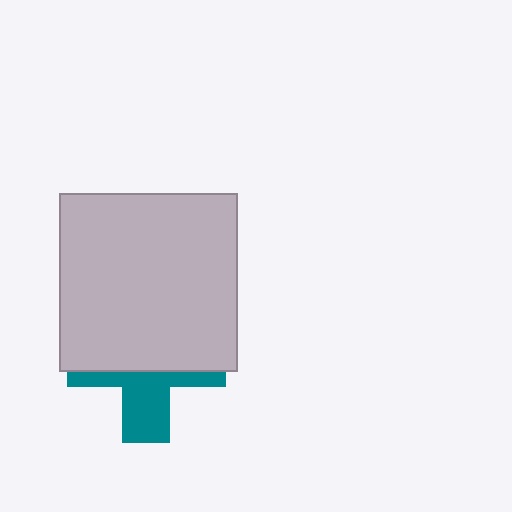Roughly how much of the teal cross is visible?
A small part of it is visible (roughly 40%).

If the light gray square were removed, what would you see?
You would see the complete teal cross.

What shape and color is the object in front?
The object in front is a light gray square.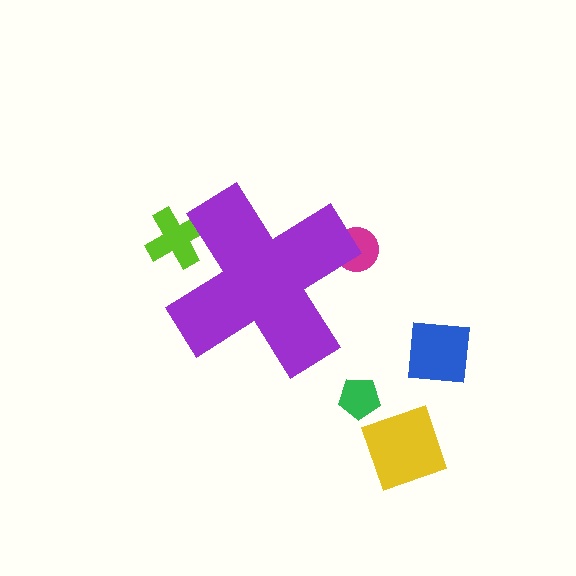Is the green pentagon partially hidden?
No, the green pentagon is fully visible.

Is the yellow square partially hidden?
No, the yellow square is fully visible.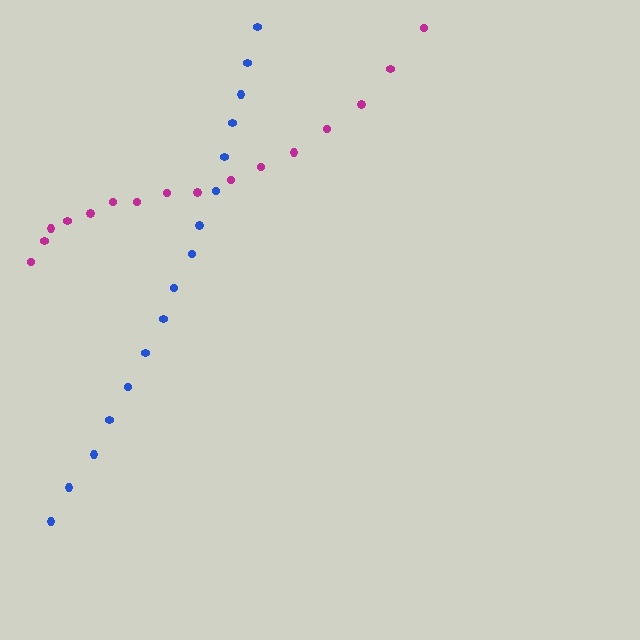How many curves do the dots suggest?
There are 2 distinct paths.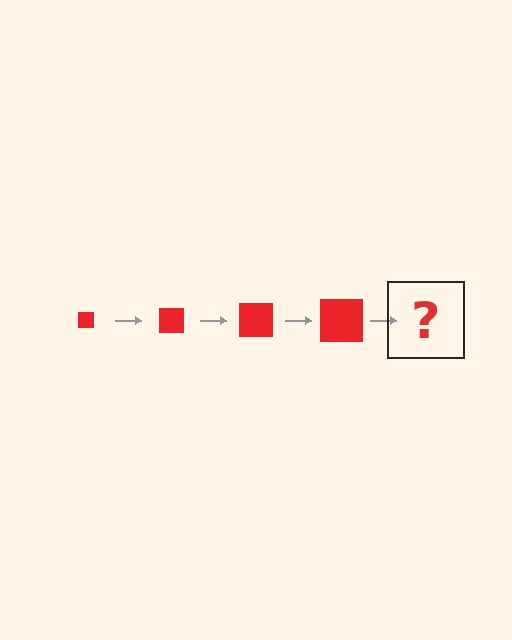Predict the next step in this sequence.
The next step is a red square, larger than the previous one.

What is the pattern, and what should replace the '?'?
The pattern is that the square gets progressively larger each step. The '?' should be a red square, larger than the previous one.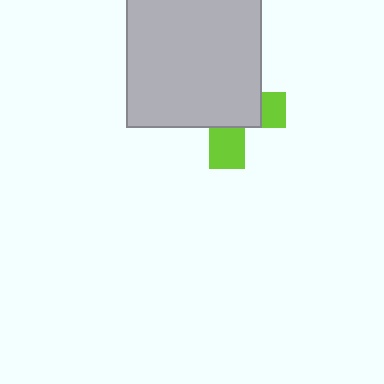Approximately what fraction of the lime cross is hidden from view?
Roughly 67% of the lime cross is hidden behind the light gray square.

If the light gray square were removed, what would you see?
You would see the complete lime cross.